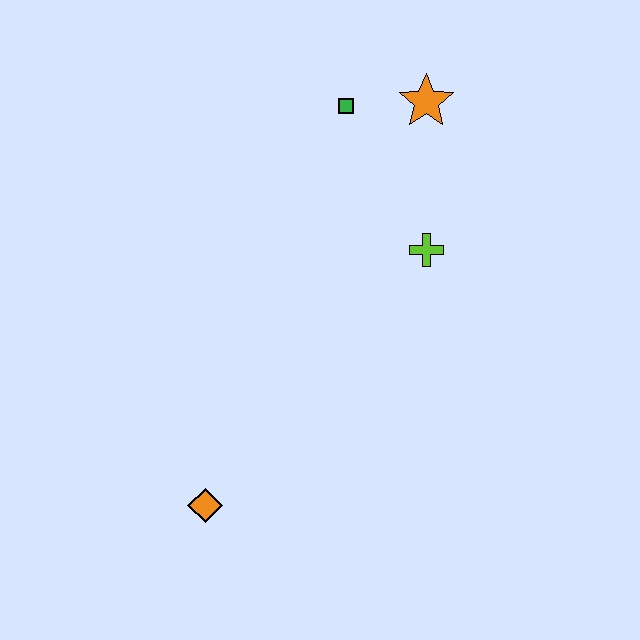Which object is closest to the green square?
The orange star is closest to the green square.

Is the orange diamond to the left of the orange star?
Yes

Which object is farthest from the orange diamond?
The orange star is farthest from the orange diamond.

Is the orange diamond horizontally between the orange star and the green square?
No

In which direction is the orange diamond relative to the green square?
The orange diamond is below the green square.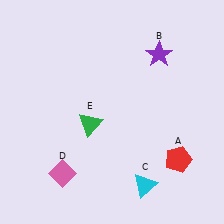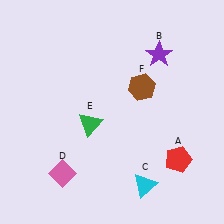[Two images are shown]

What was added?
A brown hexagon (F) was added in Image 2.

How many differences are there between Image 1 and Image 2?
There is 1 difference between the two images.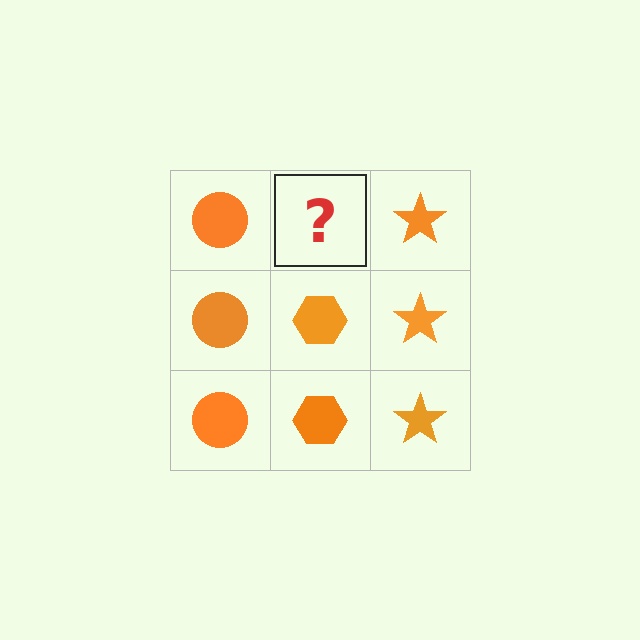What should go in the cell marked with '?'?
The missing cell should contain an orange hexagon.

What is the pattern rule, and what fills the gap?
The rule is that each column has a consistent shape. The gap should be filled with an orange hexagon.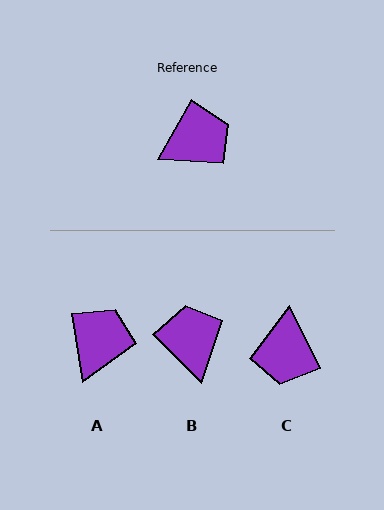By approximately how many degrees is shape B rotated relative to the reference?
Approximately 75 degrees counter-clockwise.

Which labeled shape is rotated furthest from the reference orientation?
C, about 124 degrees away.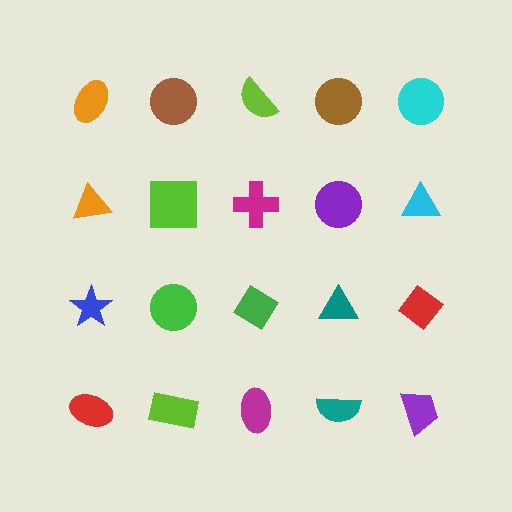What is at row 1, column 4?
A brown circle.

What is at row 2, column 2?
A lime square.